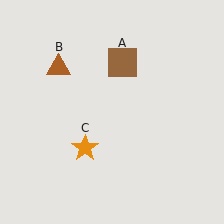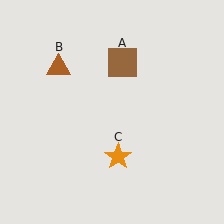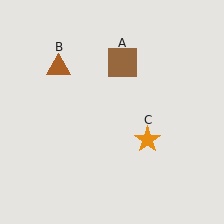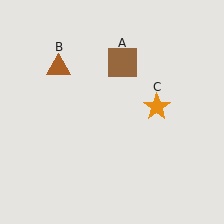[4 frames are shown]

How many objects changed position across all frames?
1 object changed position: orange star (object C).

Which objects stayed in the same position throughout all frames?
Brown square (object A) and brown triangle (object B) remained stationary.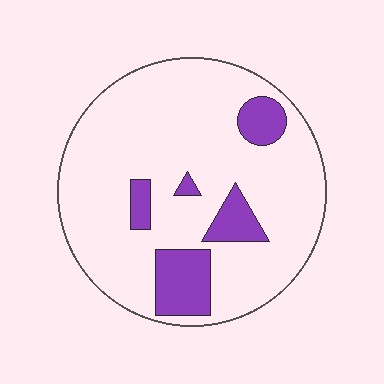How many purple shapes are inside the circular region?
5.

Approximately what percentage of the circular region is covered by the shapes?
Approximately 15%.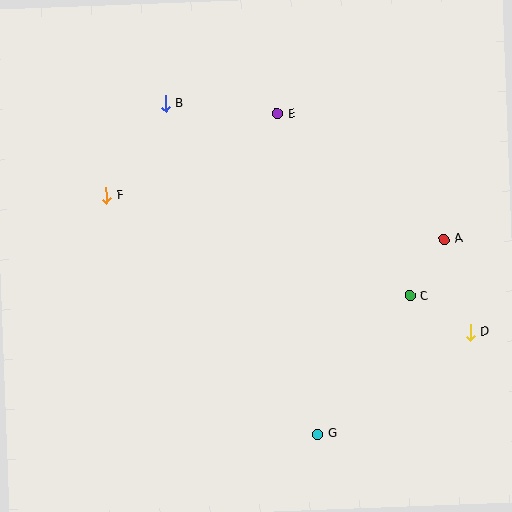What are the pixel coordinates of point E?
Point E is at (277, 114).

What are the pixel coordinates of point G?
Point G is at (317, 434).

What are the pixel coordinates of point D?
Point D is at (470, 332).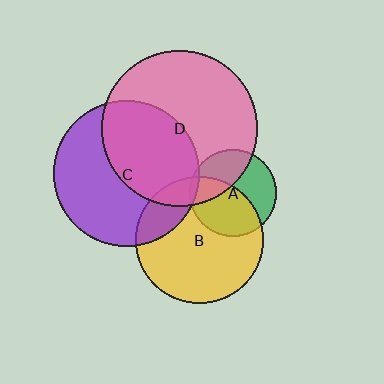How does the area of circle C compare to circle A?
Approximately 2.9 times.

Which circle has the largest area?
Circle D (pink).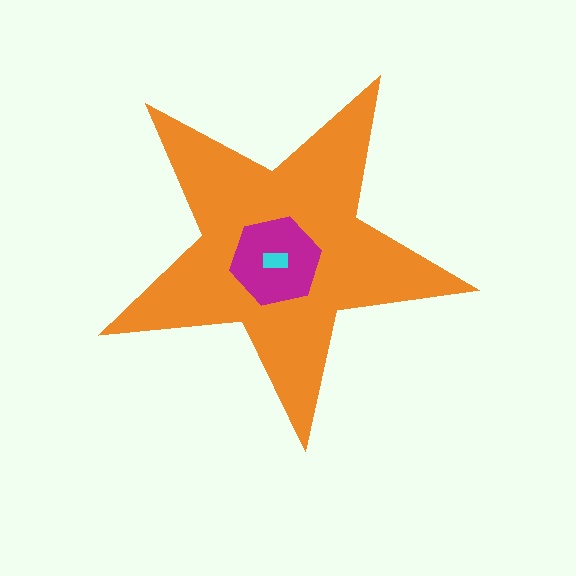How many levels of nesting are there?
3.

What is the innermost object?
The cyan rectangle.